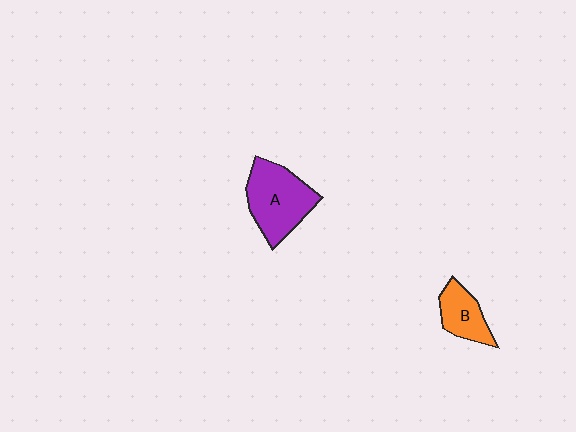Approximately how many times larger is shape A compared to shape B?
Approximately 1.8 times.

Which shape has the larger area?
Shape A (purple).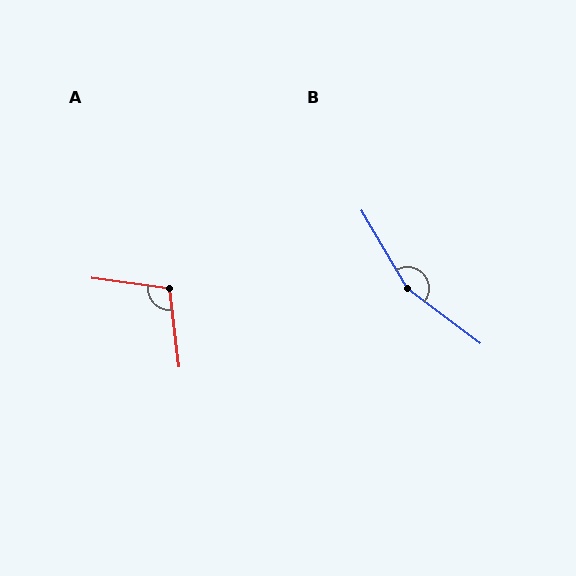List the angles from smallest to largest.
A (104°), B (157°).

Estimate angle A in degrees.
Approximately 104 degrees.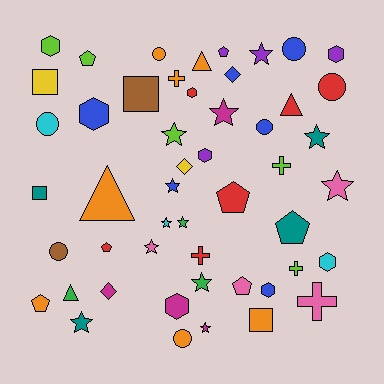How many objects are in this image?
There are 50 objects.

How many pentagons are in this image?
There are 7 pentagons.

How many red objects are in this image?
There are 6 red objects.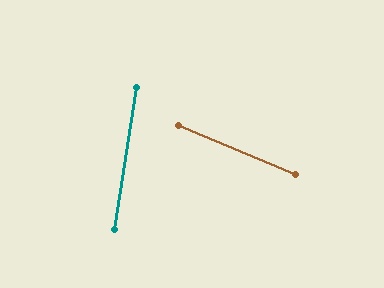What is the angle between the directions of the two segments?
Approximately 76 degrees.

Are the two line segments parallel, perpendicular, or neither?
Neither parallel nor perpendicular — they differ by about 76°.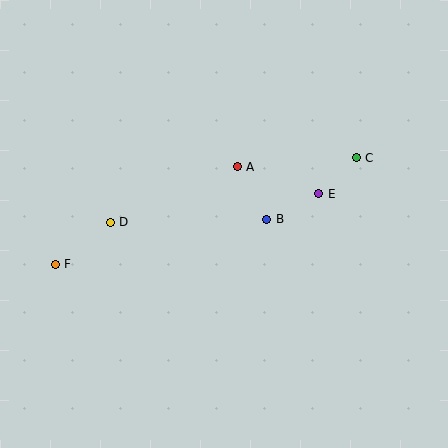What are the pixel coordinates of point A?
Point A is at (237, 167).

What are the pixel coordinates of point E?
Point E is at (319, 194).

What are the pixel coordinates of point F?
Point F is at (55, 264).